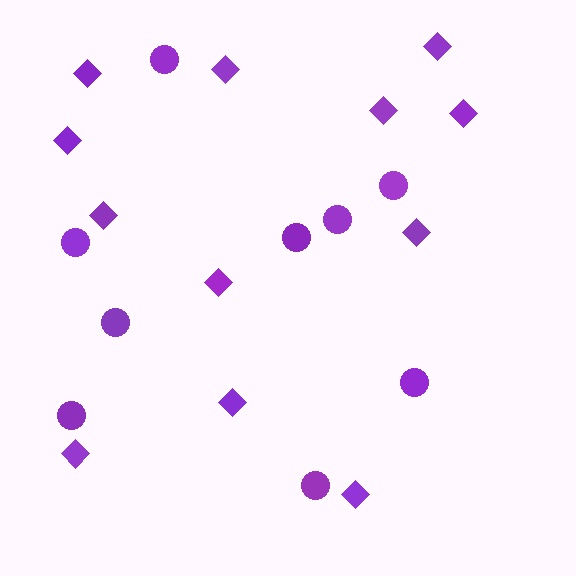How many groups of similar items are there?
There are 2 groups: one group of circles (9) and one group of diamonds (12).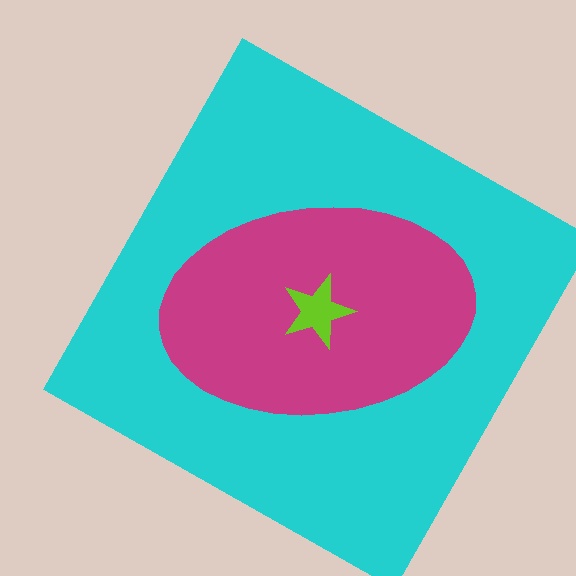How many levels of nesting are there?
3.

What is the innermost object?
The lime star.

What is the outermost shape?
The cyan square.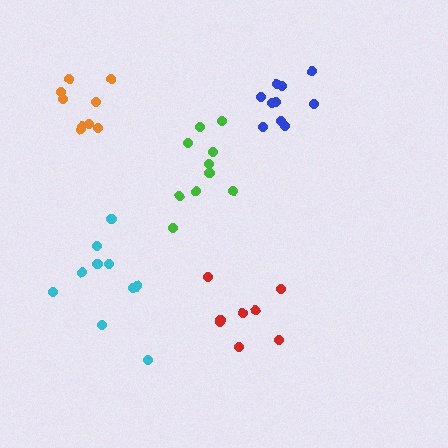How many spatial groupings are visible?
There are 5 spatial groupings.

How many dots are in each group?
Group 1: 8 dots, Group 2: 10 dots, Group 3: 9 dots, Group 4: 10 dots, Group 5: 10 dots (47 total).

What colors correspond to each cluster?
The clusters are colored: red, blue, orange, cyan, green.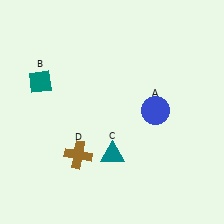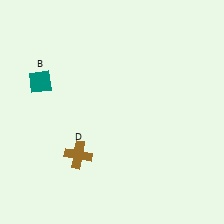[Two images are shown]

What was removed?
The blue circle (A), the teal triangle (C) were removed in Image 2.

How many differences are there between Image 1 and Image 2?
There are 2 differences between the two images.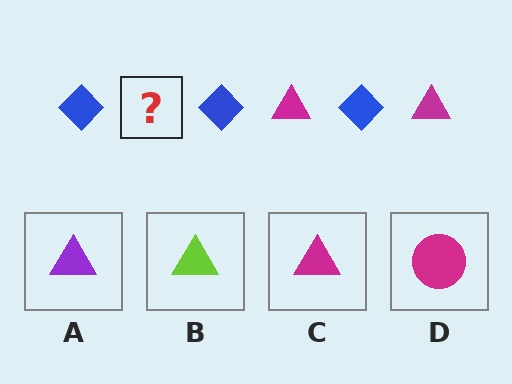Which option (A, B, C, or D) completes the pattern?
C.